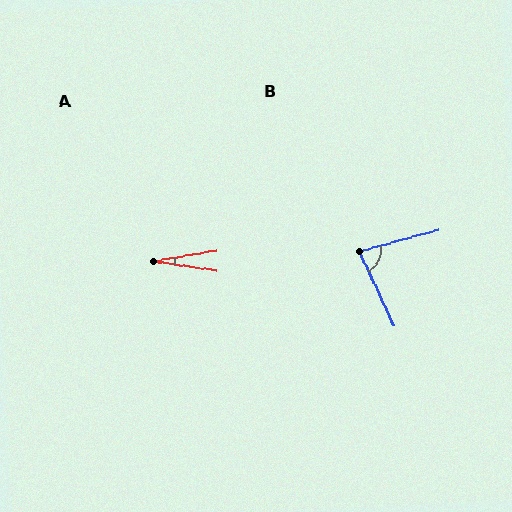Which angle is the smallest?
A, at approximately 18 degrees.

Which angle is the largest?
B, at approximately 80 degrees.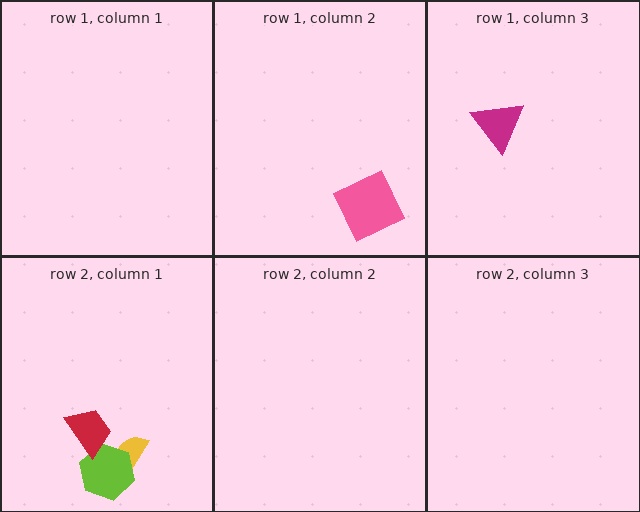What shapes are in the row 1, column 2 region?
The pink square.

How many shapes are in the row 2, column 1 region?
3.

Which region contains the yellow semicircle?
The row 2, column 1 region.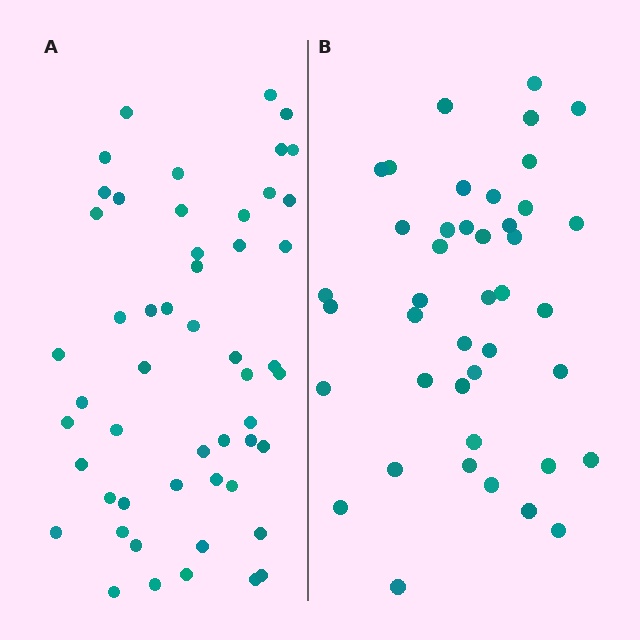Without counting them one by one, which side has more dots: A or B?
Region A (the left region) has more dots.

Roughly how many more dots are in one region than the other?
Region A has roughly 10 or so more dots than region B.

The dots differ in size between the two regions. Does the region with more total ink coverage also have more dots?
No. Region B has more total ink coverage because its dots are larger, but region A actually contains more individual dots. Total area can be misleading — the number of items is what matters here.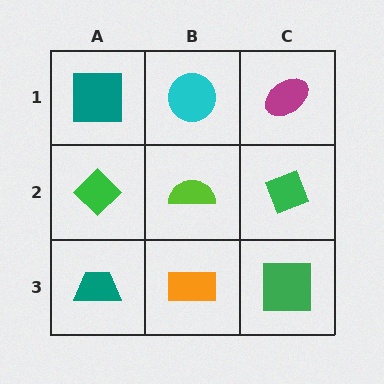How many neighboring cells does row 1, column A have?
2.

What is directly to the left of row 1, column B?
A teal square.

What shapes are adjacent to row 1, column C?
A green diamond (row 2, column C), a cyan circle (row 1, column B).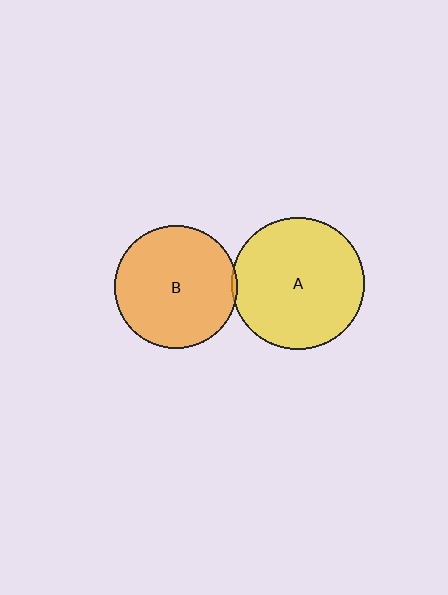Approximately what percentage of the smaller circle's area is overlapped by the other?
Approximately 5%.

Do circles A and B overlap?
Yes.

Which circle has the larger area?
Circle A (yellow).